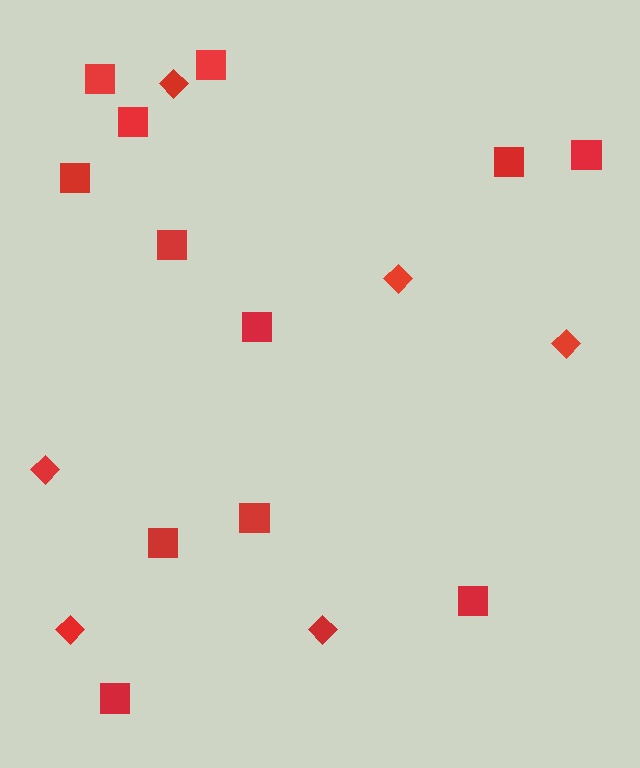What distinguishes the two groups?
There are 2 groups: one group of diamonds (6) and one group of squares (12).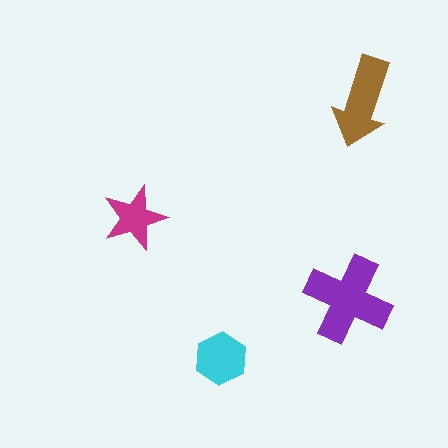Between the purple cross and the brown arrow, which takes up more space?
The purple cross.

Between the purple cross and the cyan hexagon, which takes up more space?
The purple cross.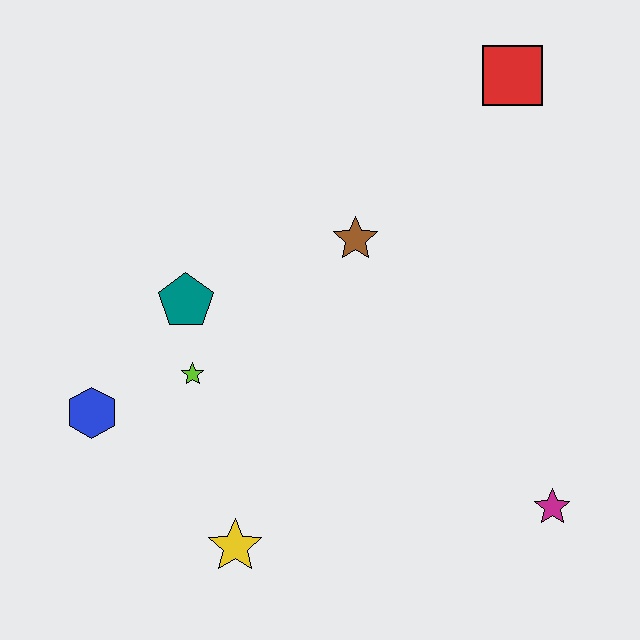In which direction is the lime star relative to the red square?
The lime star is to the left of the red square.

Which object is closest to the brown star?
The teal pentagon is closest to the brown star.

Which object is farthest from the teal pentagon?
The magenta star is farthest from the teal pentagon.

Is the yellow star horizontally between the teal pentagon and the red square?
Yes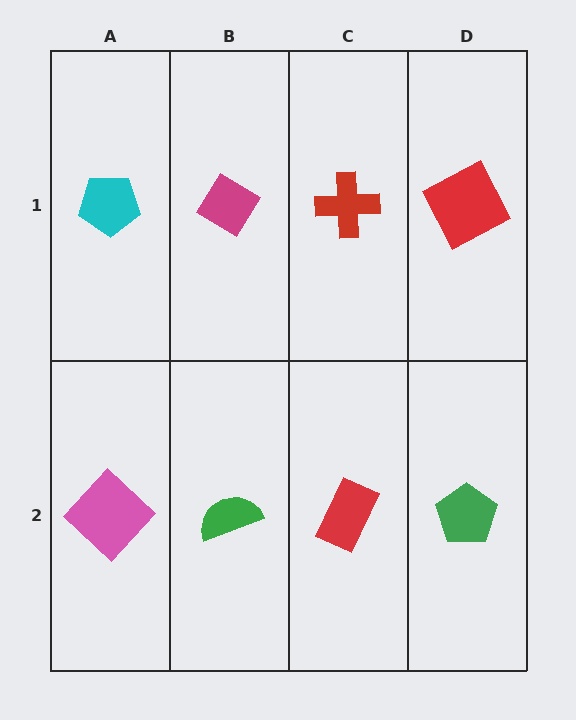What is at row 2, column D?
A green pentagon.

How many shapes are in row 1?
4 shapes.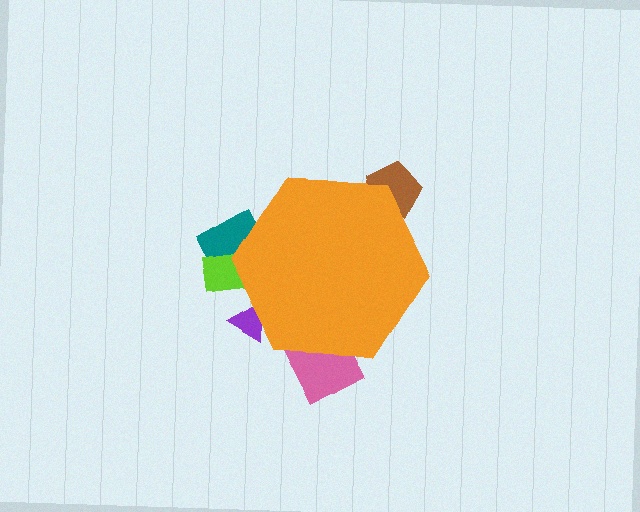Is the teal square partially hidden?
Yes, the teal square is partially hidden behind the orange hexagon.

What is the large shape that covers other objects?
An orange hexagon.